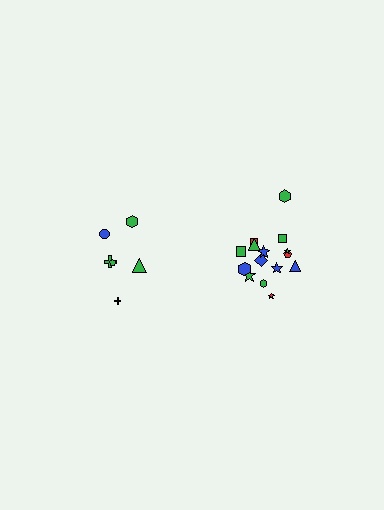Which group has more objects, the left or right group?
The right group.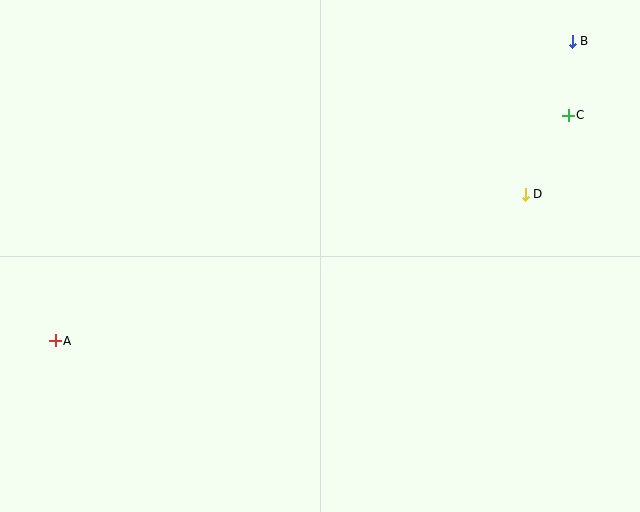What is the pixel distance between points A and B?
The distance between A and B is 598 pixels.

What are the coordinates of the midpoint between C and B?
The midpoint between C and B is at (570, 78).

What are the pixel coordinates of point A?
Point A is at (55, 341).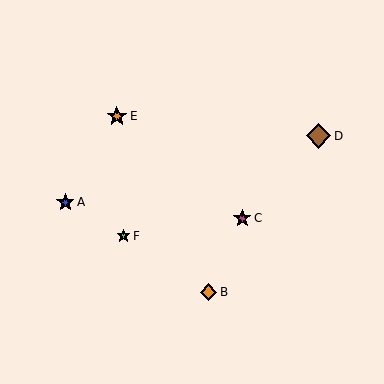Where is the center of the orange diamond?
The center of the orange diamond is at (208, 292).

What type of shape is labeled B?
Shape B is an orange diamond.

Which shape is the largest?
The brown diamond (labeled D) is the largest.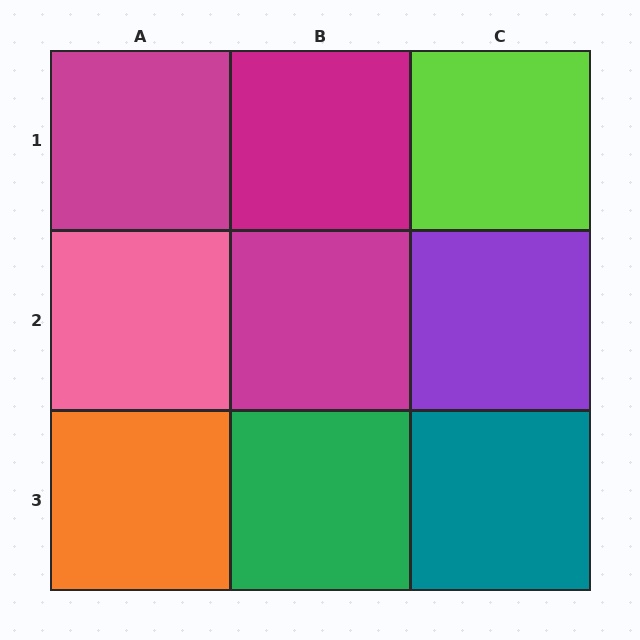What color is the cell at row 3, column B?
Green.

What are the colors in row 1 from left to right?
Magenta, magenta, lime.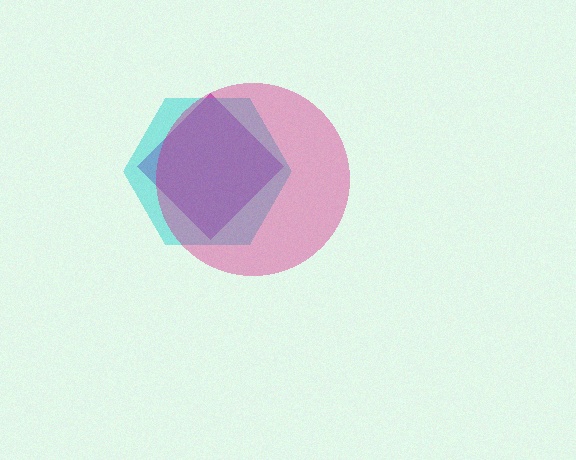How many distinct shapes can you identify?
There are 3 distinct shapes: a purple diamond, a cyan hexagon, a magenta circle.